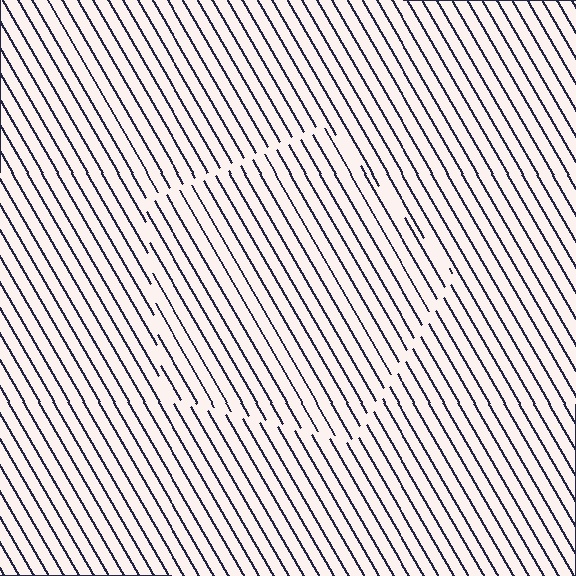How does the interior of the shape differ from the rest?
The interior of the shape contains the same grating, shifted by half a period — the contour is defined by the phase discontinuity where line-ends from the inner and outer gratings abut.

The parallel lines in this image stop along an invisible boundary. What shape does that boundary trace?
An illusory pentagon. The interior of the shape contains the same grating, shifted by half a period — the contour is defined by the phase discontinuity where line-ends from the inner and outer gratings abut.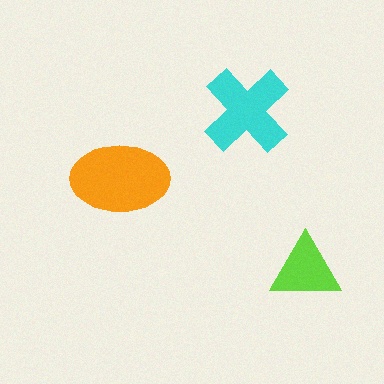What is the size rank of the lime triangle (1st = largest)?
3rd.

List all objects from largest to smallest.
The orange ellipse, the cyan cross, the lime triangle.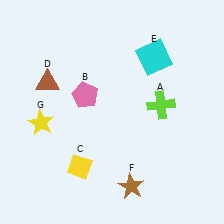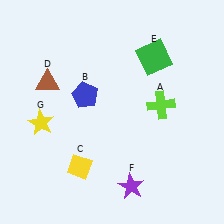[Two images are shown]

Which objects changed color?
B changed from pink to blue. E changed from cyan to green. F changed from brown to purple.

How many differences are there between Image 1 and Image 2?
There are 3 differences between the two images.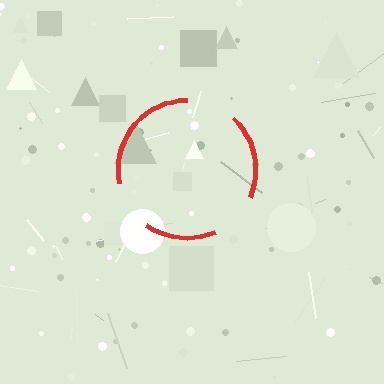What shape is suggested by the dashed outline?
The dashed outline suggests a circle.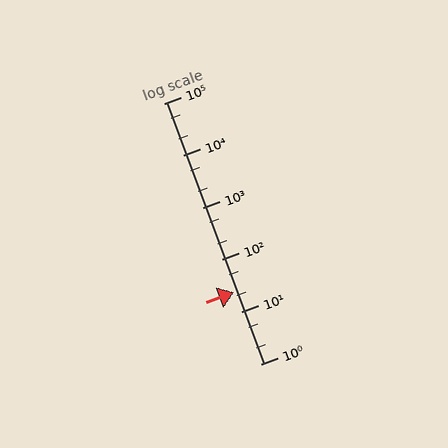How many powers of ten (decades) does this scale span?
The scale spans 5 decades, from 1 to 100000.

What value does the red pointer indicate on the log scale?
The pointer indicates approximately 24.